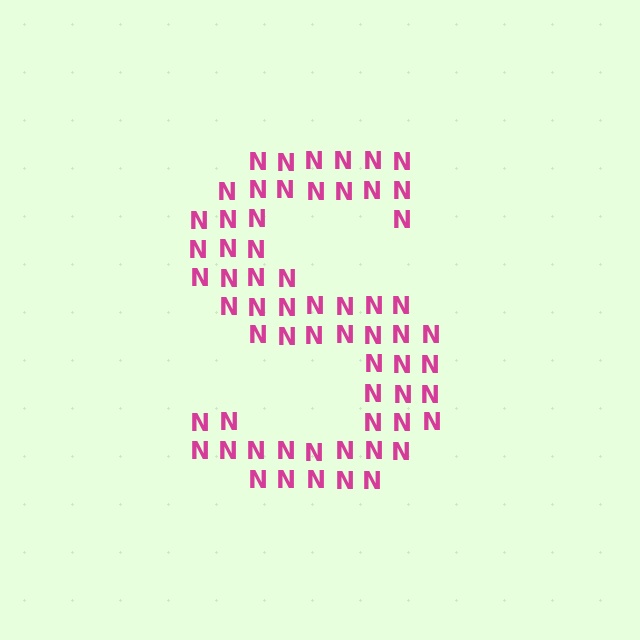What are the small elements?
The small elements are letter N's.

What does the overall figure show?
The overall figure shows the letter S.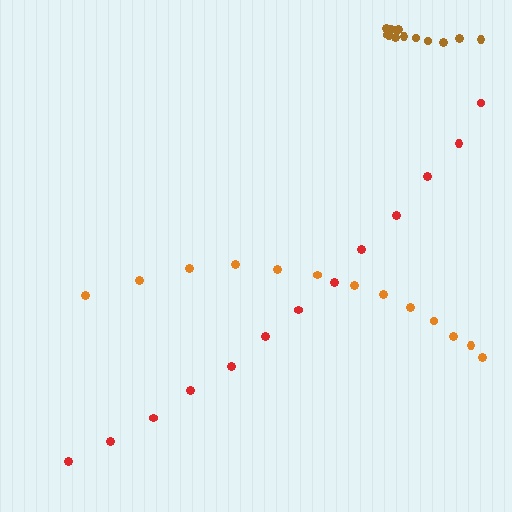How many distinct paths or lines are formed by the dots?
There are 3 distinct paths.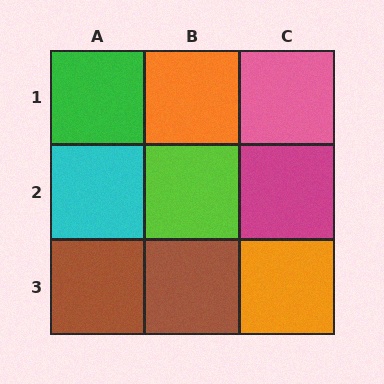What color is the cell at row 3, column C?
Orange.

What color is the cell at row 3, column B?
Brown.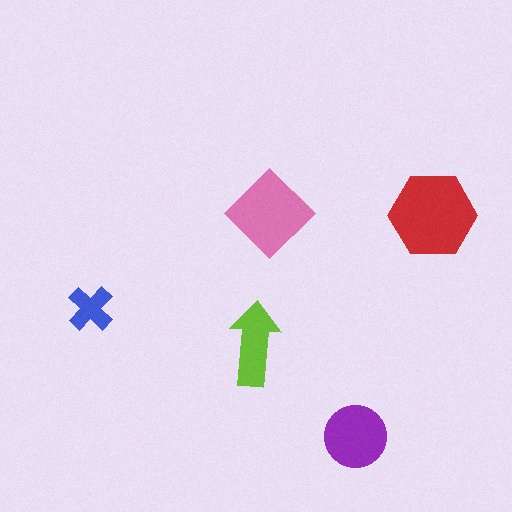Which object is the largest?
The red hexagon.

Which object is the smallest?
The blue cross.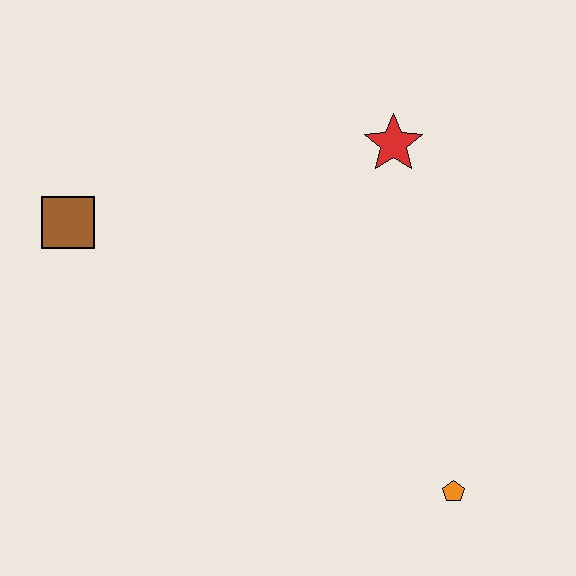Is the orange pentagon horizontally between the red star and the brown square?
No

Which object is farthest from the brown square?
The orange pentagon is farthest from the brown square.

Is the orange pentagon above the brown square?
No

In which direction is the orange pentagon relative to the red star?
The orange pentagon is below the red star.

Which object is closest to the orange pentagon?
The red star is closest to the orange pentagon.